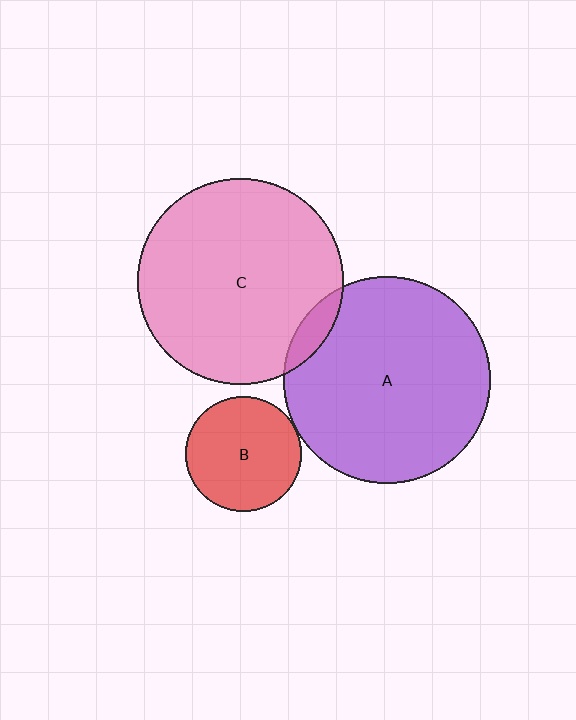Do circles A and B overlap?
Yes.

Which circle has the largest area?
Circle A (purple).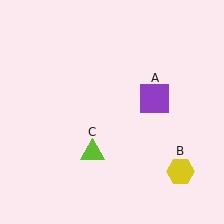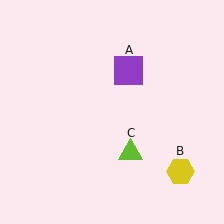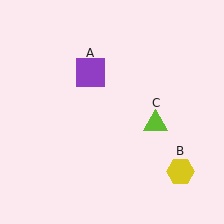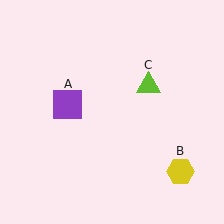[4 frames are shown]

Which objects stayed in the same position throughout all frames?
Yellow hexagon (object B) remained stationary.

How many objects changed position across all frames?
2 objects changed position: purple square (object A), lime triangle (object C).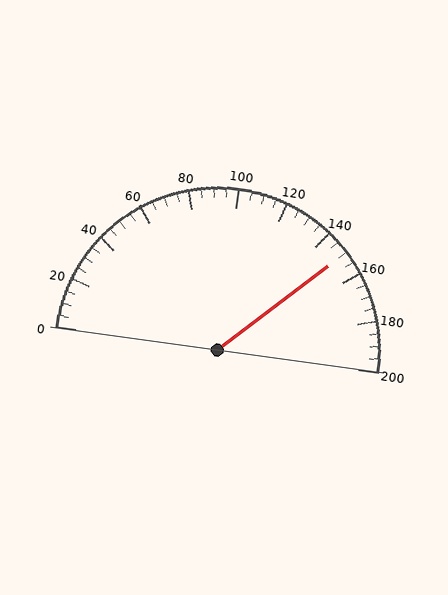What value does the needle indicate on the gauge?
The needle indicates approximately 150.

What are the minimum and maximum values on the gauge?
The gauge ranges from 0 to 200.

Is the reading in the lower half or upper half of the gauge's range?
The reading is in the upper half of the range (0 to 200).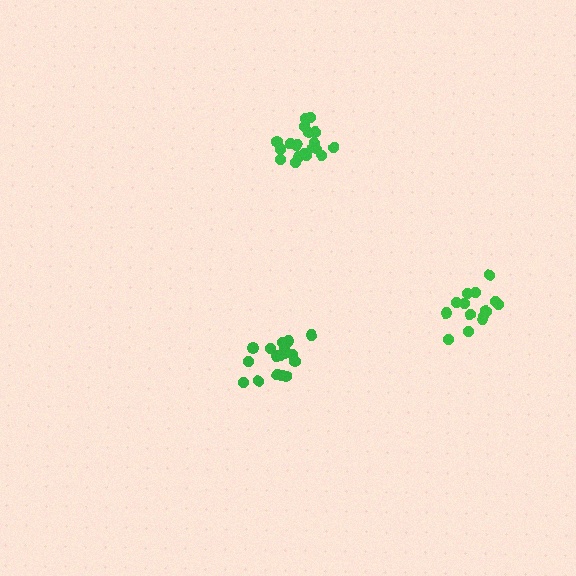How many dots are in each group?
Group 1: 20 dots, Group 2: 18 dots, Group 3: 14 dots (52 total).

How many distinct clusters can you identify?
There are 3 distinct clusters.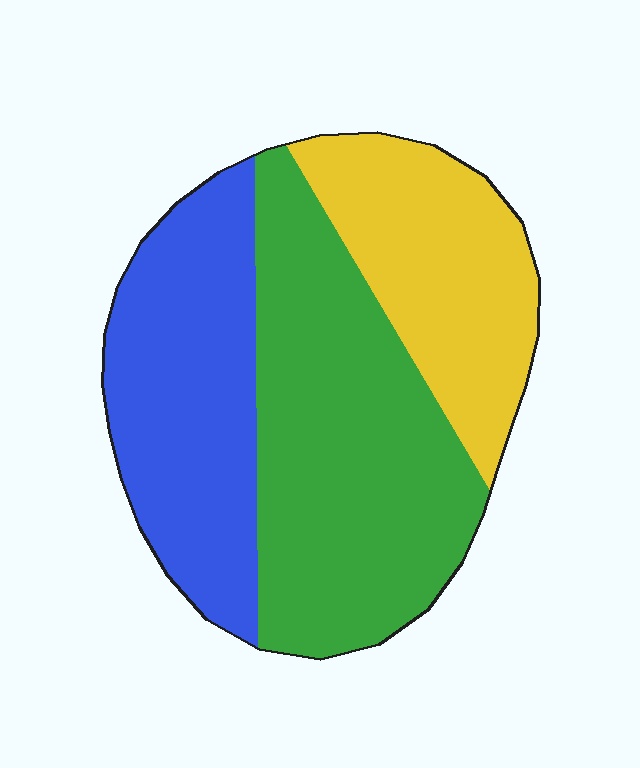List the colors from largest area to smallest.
From largest to smallest: green, blue, yellow.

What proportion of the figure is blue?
Blue covers about 30% of the figure.